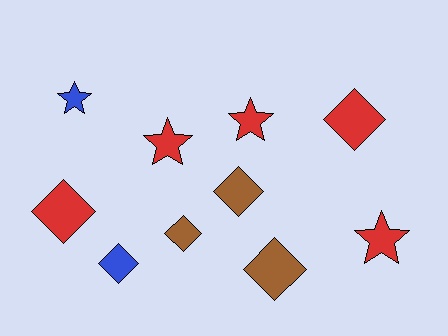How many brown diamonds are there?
There are 3 brown diamonds.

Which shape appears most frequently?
Diamond, with 6 objects.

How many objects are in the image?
There are 10 objects.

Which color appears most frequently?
Red, with 5 objects.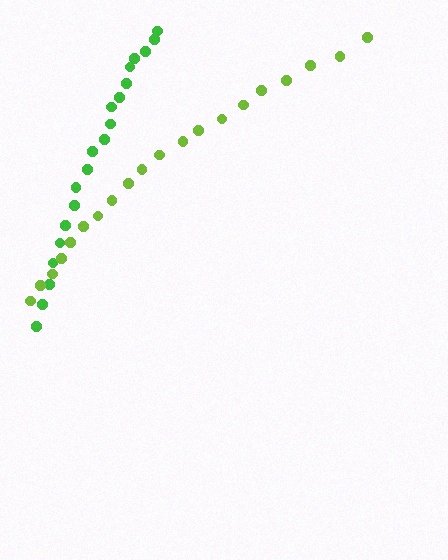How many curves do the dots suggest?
There are 2 distinct paths.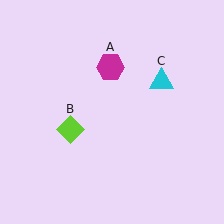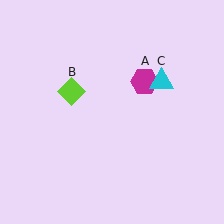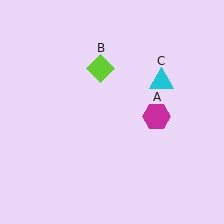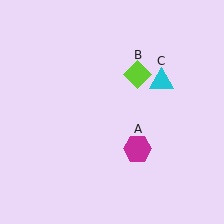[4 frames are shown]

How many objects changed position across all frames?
2 objects changed position: magenta hexagon (object A), lime diamond (object B).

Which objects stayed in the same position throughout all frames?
Cyan triangle (object C) remained stationary.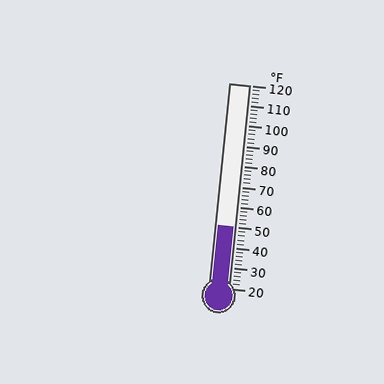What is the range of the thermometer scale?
The thermometer scale ranges from 20°F to 120°F.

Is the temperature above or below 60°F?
The temperature is below 60°F.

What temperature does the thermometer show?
The thermometer shows approximately 50°F.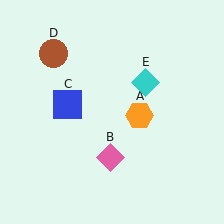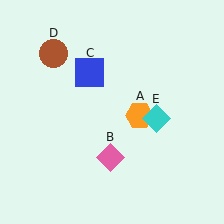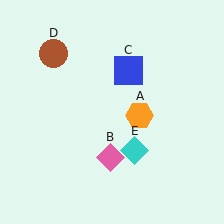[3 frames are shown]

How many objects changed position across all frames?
2 objects changed position: blue square (object C), cyan diamond (object E).